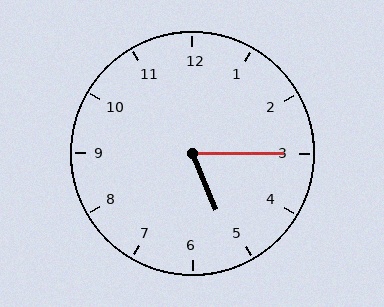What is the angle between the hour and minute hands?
Approximately 68 degrees.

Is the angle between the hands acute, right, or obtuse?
It is acute.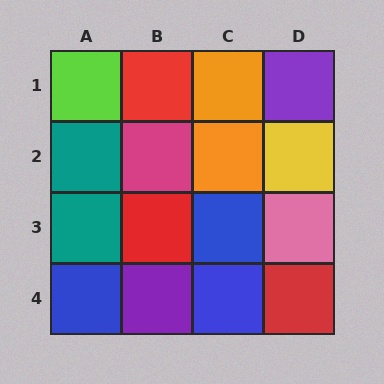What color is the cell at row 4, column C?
Blue.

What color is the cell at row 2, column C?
Orange.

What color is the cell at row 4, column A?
Blue.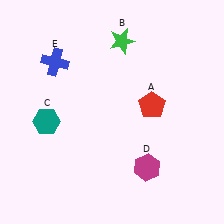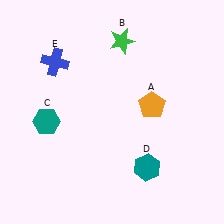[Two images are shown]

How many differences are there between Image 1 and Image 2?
There are 2 differences between the two images.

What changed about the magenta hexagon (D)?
In Image 1, D is magenta. In Image 2, it changed to teal.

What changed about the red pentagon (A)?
In Image 1, A is red. In Image 2, it changed to orange.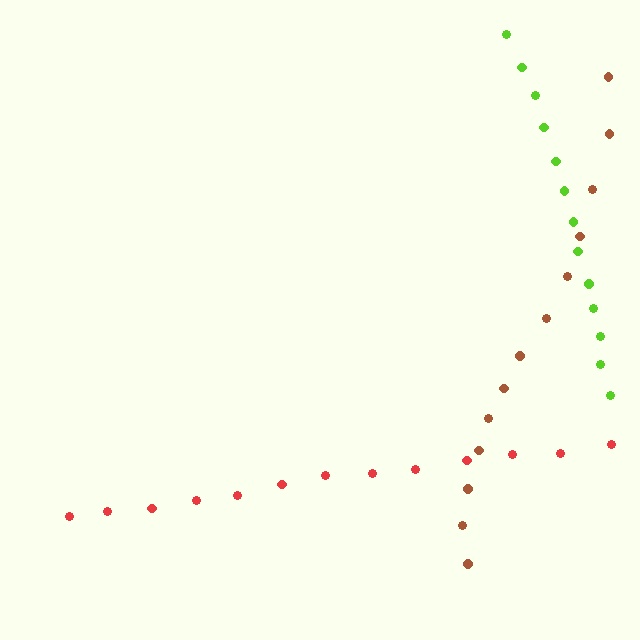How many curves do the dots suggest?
There are 3 distinct paths.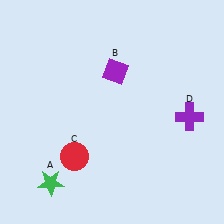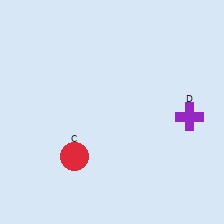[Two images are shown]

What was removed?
The green star (A), the purple diamond (B) were removed in Image 2.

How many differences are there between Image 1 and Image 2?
There are 2 differences between the two images.